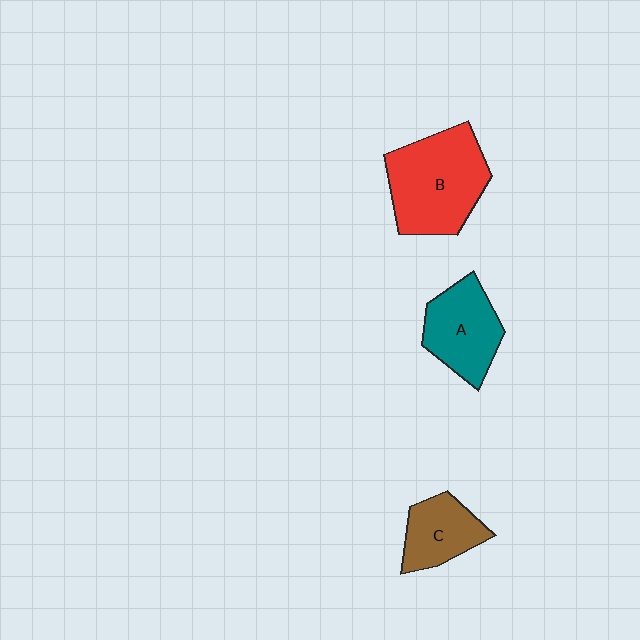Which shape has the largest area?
Shape B (red).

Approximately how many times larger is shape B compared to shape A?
Approximately 1.5 times.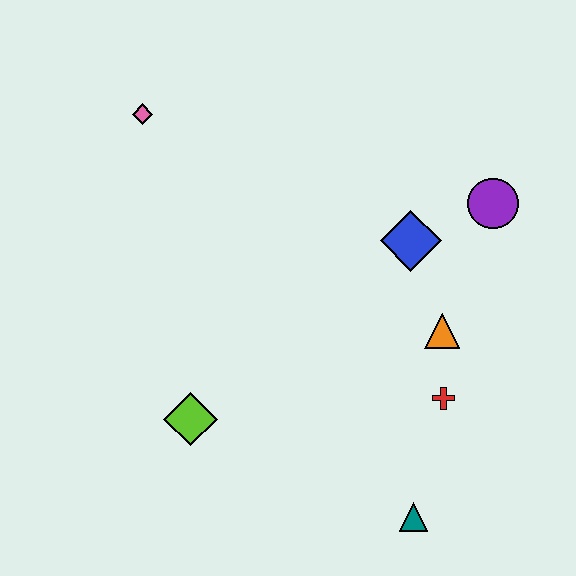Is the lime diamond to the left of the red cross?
Yes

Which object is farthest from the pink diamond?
The teal triangle is farthest from the pink diamond.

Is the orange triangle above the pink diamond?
No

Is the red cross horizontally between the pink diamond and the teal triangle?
No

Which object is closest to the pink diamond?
The blue diamond is closest to the pink diamond.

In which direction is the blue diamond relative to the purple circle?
The blue diamond is to the left of the purple circle.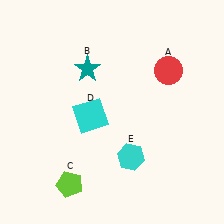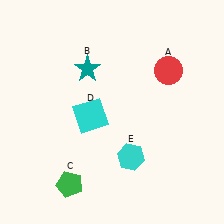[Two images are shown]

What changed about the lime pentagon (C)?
In Image 1, C is lime. In Image 2, it changed to green.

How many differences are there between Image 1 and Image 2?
There is 1 difference between the two images.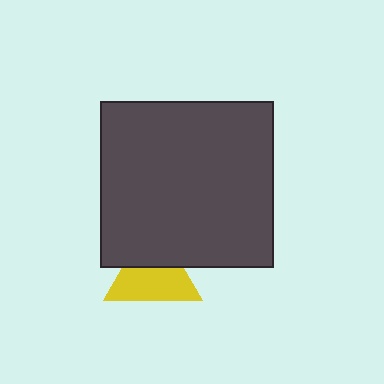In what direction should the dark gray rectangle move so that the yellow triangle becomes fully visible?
The dark gray rectangle should move up. That is the shortest direction to clear the overlap and leave the yellow triangle fully visible.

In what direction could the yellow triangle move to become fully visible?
The yellow triangle could move down. That would shift it out from behind the dark gray rectangle entirely.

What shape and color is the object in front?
The object in front is a dark gray rectangle.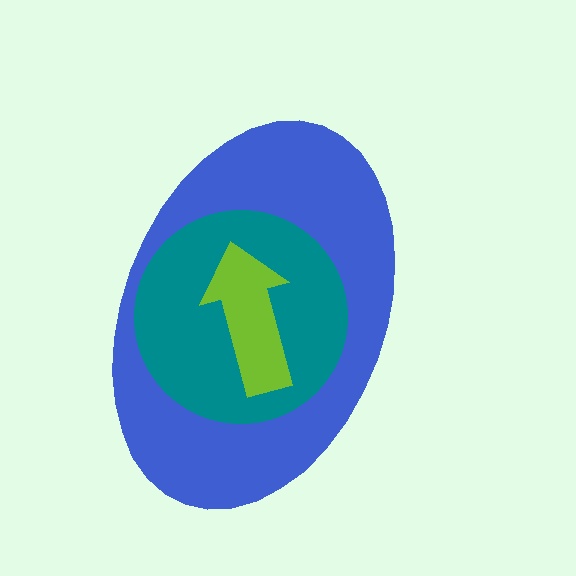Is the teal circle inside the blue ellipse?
Yes.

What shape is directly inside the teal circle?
The lime arrow.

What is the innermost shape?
The lime arrow.